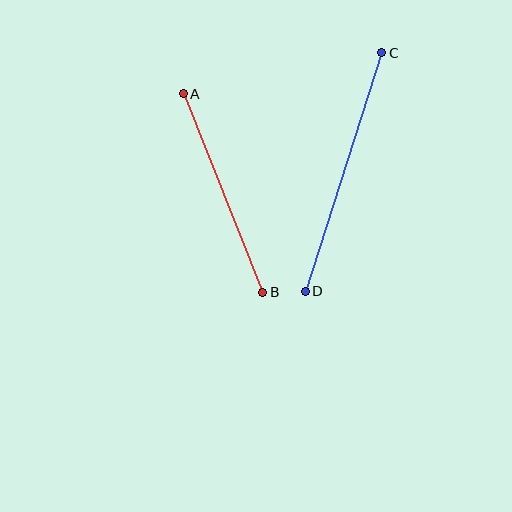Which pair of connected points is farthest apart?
Points C and D are farthest apart.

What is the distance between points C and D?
The distance is approximately 250 pixels.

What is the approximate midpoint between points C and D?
The midpoint is at approximately (344, 172) pixels.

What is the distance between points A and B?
The distance is approximately 214 pixels.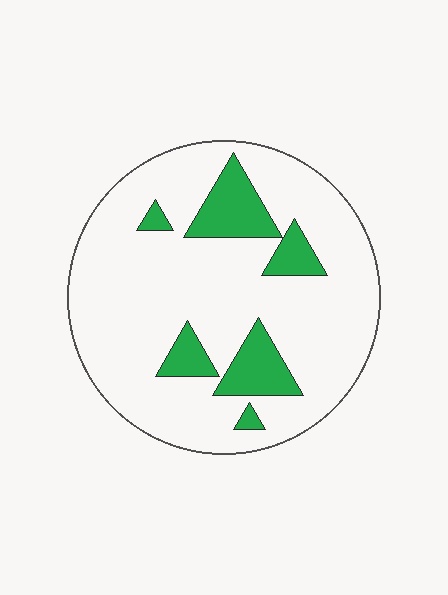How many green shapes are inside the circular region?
6.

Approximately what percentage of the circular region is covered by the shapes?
Approximately 15%.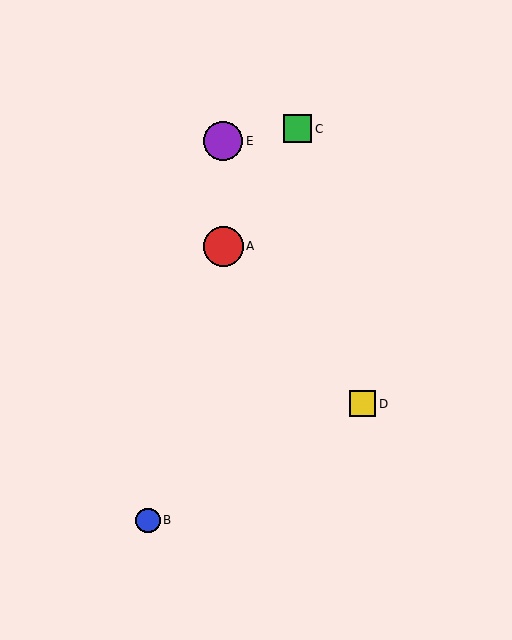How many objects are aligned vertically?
2 objects (A, E) are aligned vertically.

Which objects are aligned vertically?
Objects A, E are aligned vertically.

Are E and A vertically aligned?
Yes, both are at x≈223.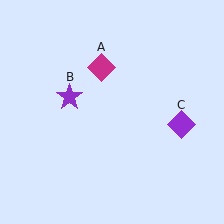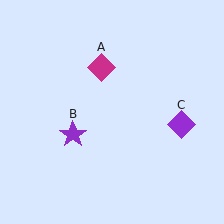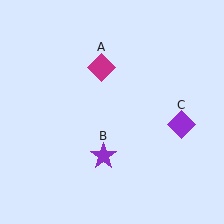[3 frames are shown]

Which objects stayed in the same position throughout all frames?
Magenta diamond (object A) and purple diamond (object C) remained stationary.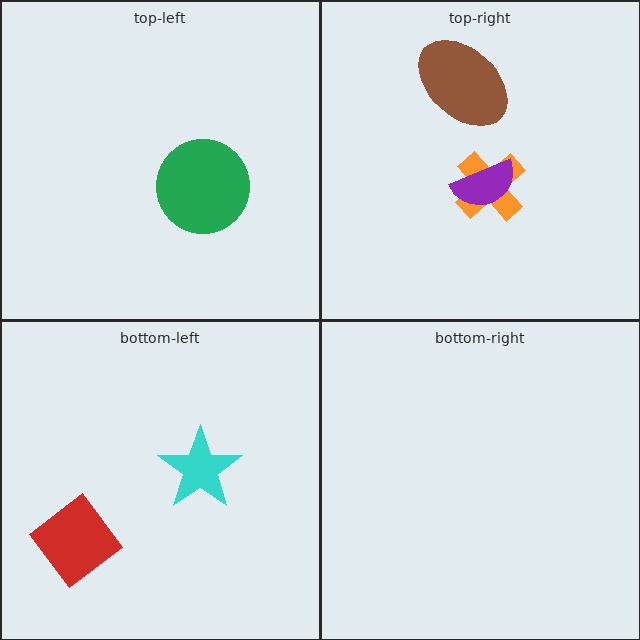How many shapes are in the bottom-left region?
2.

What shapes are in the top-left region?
The green circle.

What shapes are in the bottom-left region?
The cyan star, the red diamond.